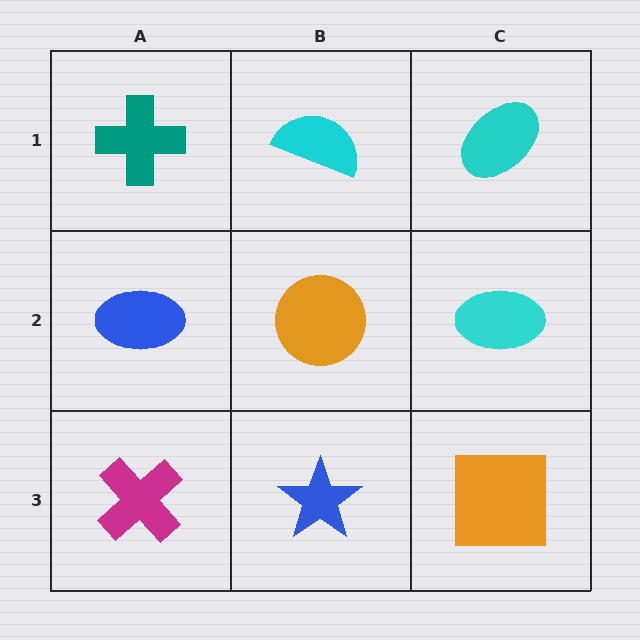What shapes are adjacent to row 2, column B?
A cyan semicircle (row 1, column B), a blue star (row 3, column B), a blue ellipse (row 2, column A), a cyan ellipse (row 2, column C).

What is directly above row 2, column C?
A cyan ellipse.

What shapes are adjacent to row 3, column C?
A cyan ellipse (row 2, column C), a blue star (row 3, column B).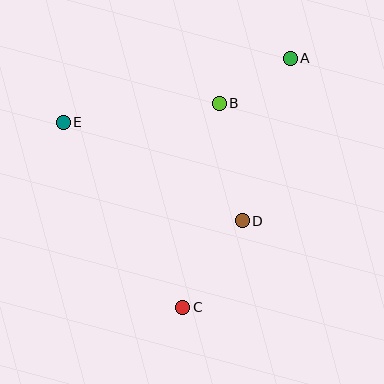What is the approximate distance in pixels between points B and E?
The distance between B and E is approximately 157 pixels.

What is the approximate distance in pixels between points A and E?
The distance between A and E is approximately 236 pixels.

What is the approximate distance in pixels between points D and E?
The distance between D and E is approximately 204 pixels.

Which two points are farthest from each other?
Points A and C are farthest from each other.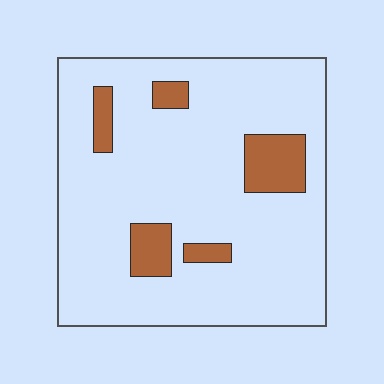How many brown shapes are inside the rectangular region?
5.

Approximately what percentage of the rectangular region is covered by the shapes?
Approximately 15%.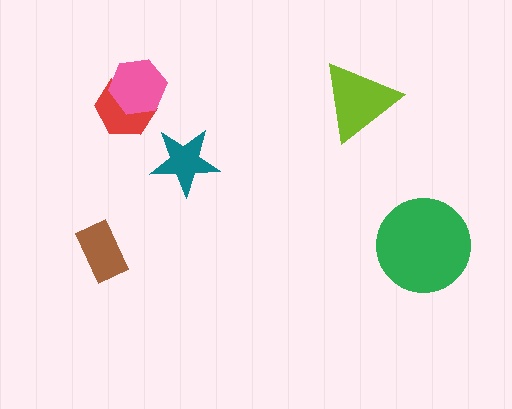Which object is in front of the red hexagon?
The pink hexagon is in front of the red hexagon.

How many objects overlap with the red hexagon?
1 object overlaps with the red hexagon.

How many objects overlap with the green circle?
0 objects overlap with the green circle.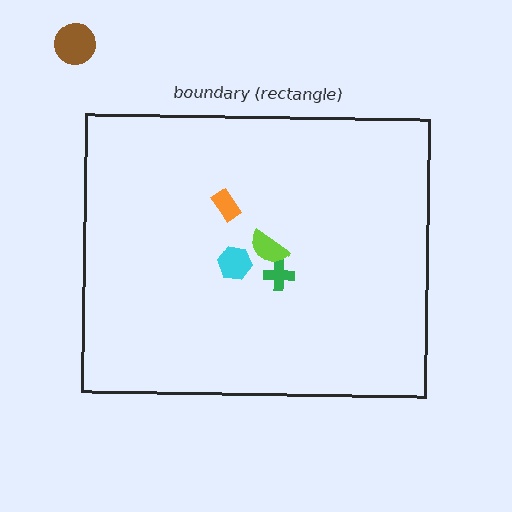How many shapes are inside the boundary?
4 inside, 1 outside.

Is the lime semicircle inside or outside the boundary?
Inside.